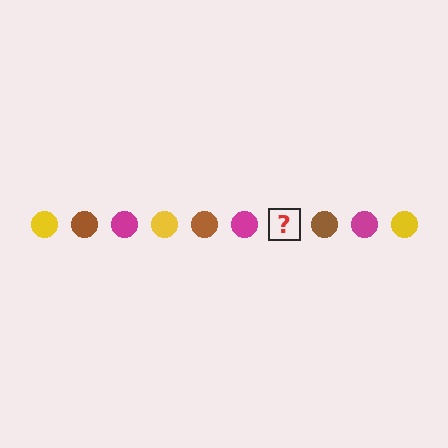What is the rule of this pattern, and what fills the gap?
The rule is that the pattern cycles through yellow, brown, magenta circles. The gap should be filled with a yellow circle.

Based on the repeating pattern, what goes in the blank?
The blank should be a yellow circle.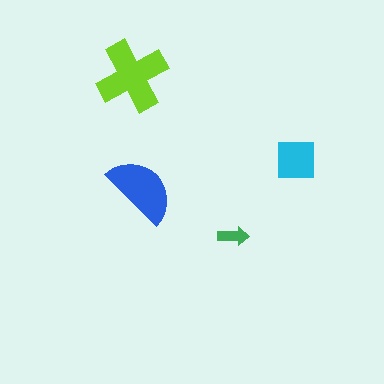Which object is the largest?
The lime cross.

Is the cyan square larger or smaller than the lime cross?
Smaller.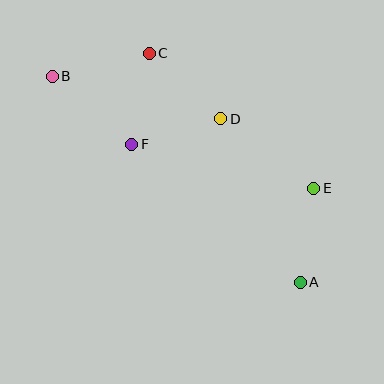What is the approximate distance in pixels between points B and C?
The distance between B and C is approximately 100 pixels.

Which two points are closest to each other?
Points D and F are closest to each other.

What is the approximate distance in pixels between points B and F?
The distance between B and F is approximately 105 pixels.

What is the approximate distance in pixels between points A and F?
The distance between A and F is approximately 218 pixels.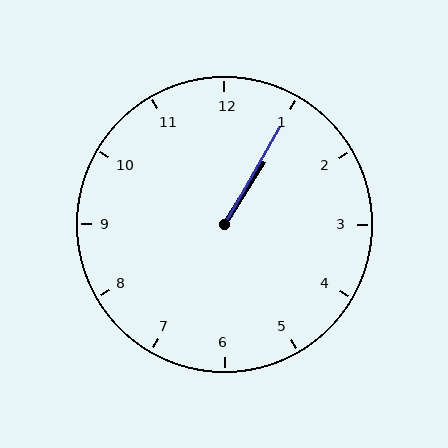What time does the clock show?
1:05.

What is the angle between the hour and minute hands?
Approximately 2 degrees.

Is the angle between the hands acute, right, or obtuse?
It is acute.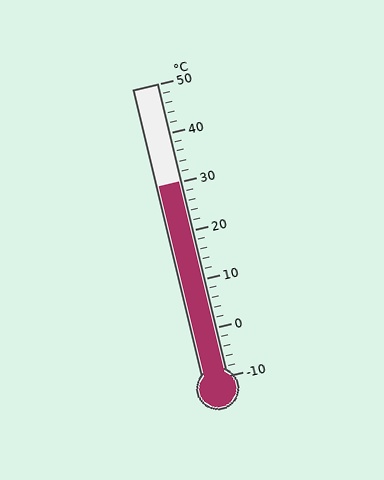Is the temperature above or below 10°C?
The temperature is above 10°C.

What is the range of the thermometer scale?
The thermometer scale ranges from -10°C to 50°C.